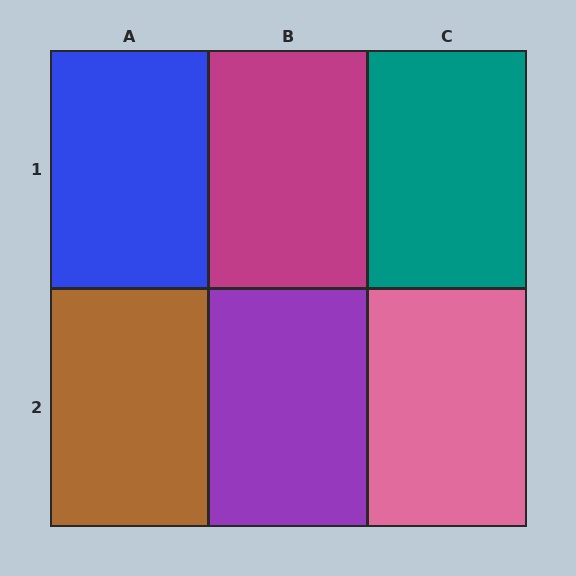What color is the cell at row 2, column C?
Pink.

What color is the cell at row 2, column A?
Brown.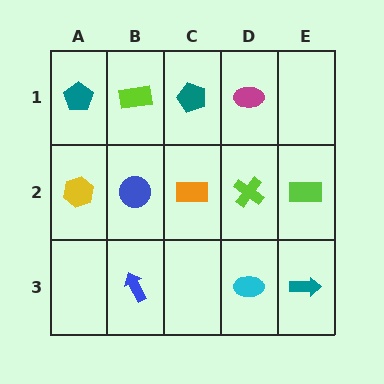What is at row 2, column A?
A yellow hexagon.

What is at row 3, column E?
A teal arrow.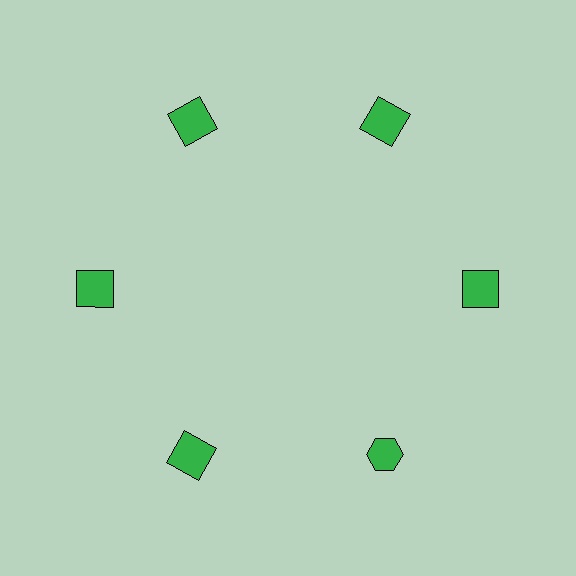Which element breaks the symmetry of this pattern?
The green hexagon at roughly the 5 o'clock position breaks the symmetry. All other shapes are green squares.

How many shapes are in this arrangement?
There are 6 shapes arranged in a ring pattern.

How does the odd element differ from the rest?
It has a different shape: hexagon instead of square.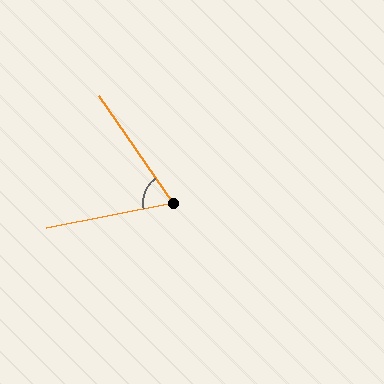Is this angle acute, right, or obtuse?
It is acute.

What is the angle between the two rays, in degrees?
Approximately 66 degrees.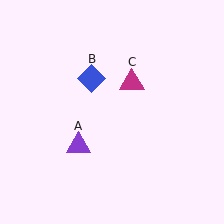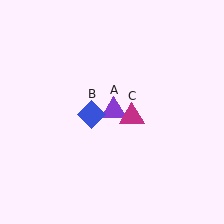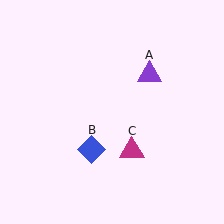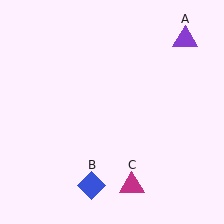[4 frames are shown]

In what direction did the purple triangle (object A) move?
The purple triangle (object A) moved up and to the right.